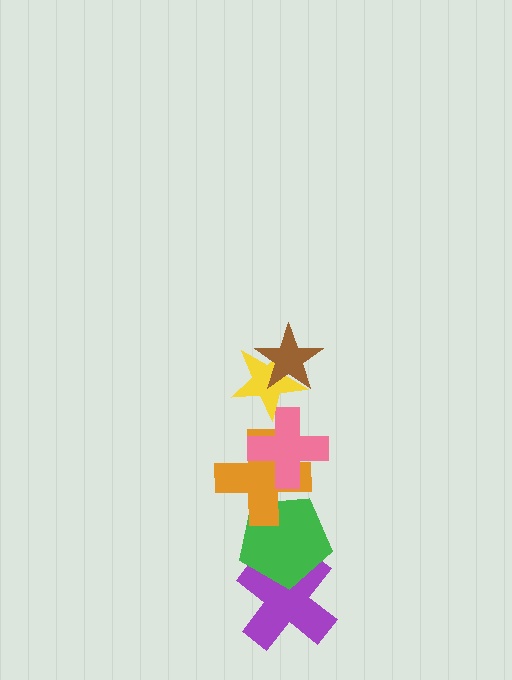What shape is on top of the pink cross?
The yellow star is on top of the pink cross.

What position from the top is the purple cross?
The purple cross is 6th from the top.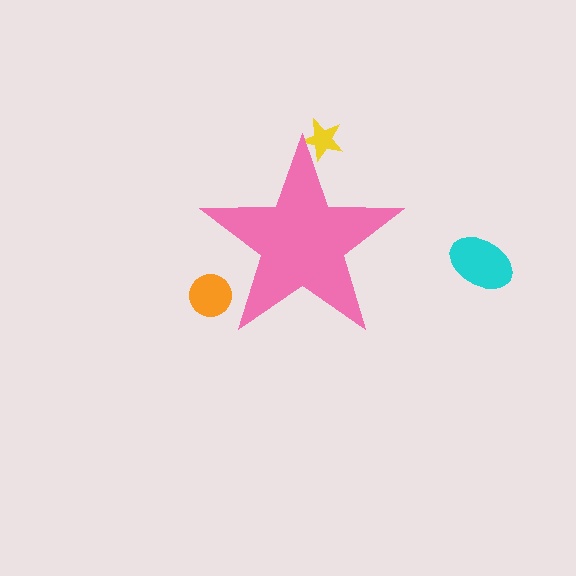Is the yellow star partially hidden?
Yes, the yellow star is partially hidden behind the pink star.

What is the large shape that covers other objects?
A pink star.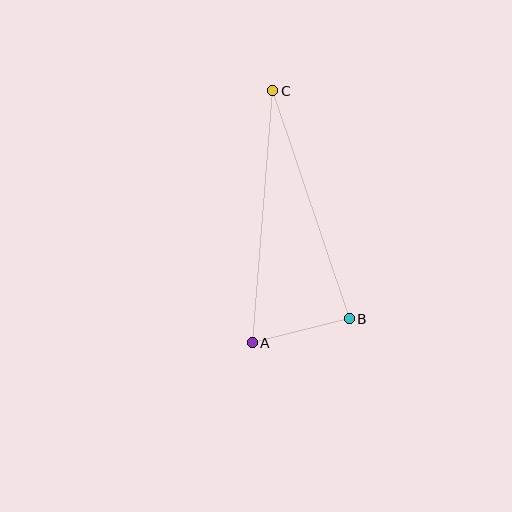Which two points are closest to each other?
Points A and B are closest to each other.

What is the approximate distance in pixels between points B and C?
The distance between B and C is approximately 241 pixels.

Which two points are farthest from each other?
Points A and C are farthest from each other.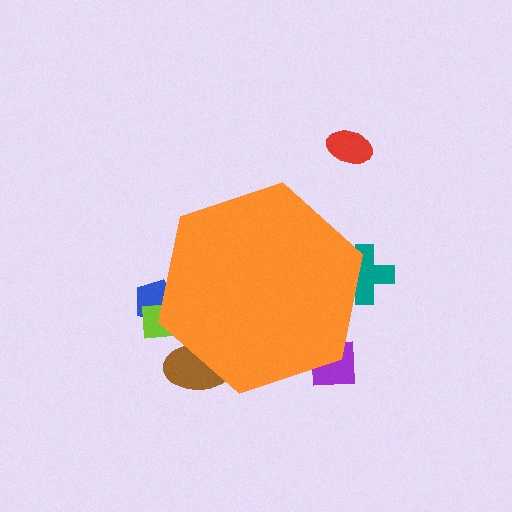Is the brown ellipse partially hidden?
Yes, the brown ellipse is partially hidden behind the orange hexagon.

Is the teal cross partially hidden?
Yes, the teal cross is partially hidden behind the orange hexagon.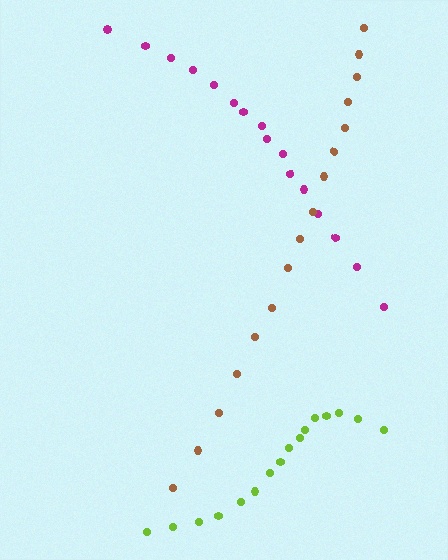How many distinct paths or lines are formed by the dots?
There are 3 distinct paths.